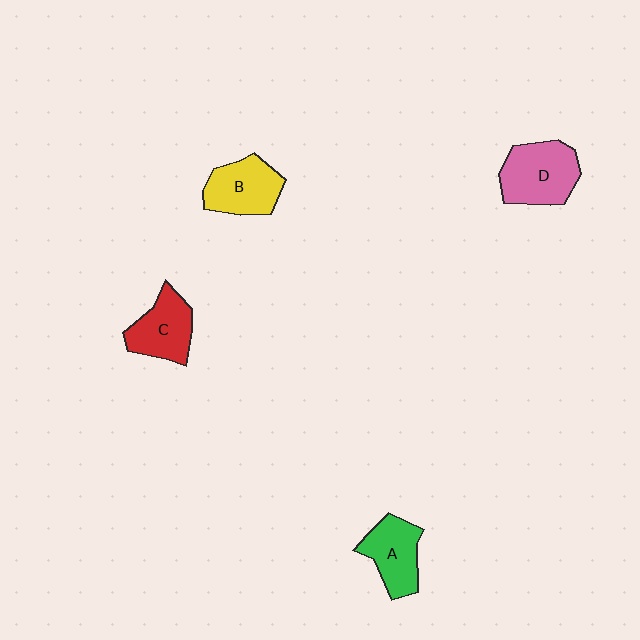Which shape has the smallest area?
Shape A (green).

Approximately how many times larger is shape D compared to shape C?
Approximately 1.2 times.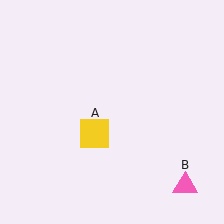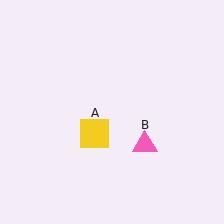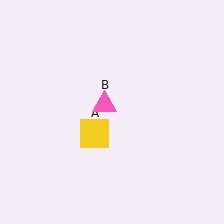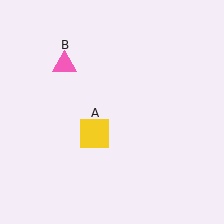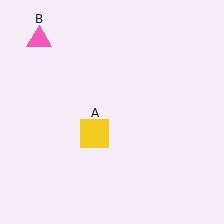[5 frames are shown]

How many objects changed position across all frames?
1 object changed position: pink triangle (object B).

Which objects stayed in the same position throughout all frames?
Yellow square (object A) remained stationary.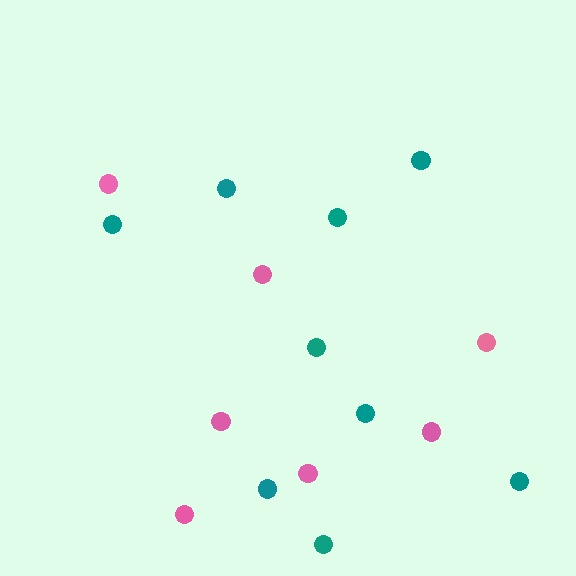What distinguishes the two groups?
There are 2 groups: one group of teal circles (9) and one group of pink circles (7).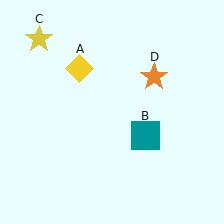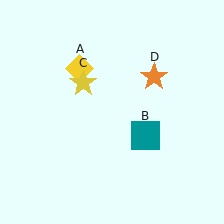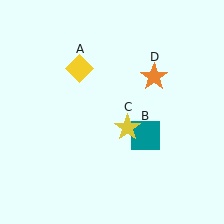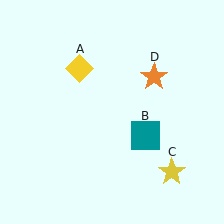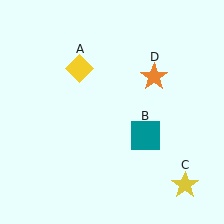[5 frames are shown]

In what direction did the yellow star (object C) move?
The yellow star (object C) moved down and to the right.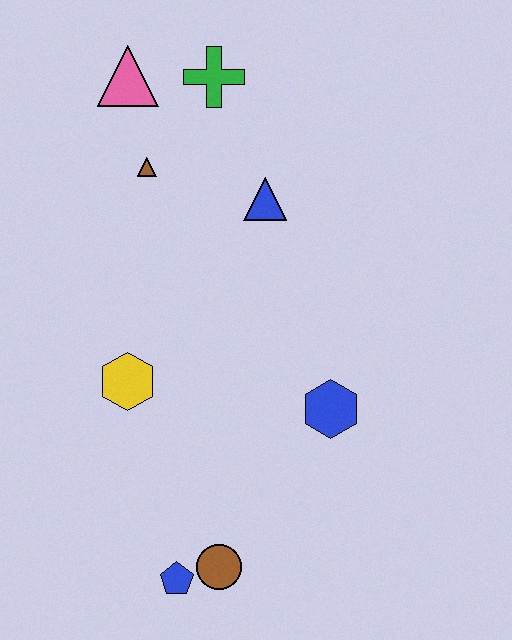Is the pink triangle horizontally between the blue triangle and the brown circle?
No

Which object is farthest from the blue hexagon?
The pink triangle is farthest from the blue hexagon.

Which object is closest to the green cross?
The pink triangle is closest to the green cross.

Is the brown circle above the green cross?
No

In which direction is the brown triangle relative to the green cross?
The brown triangle is below the green cross.